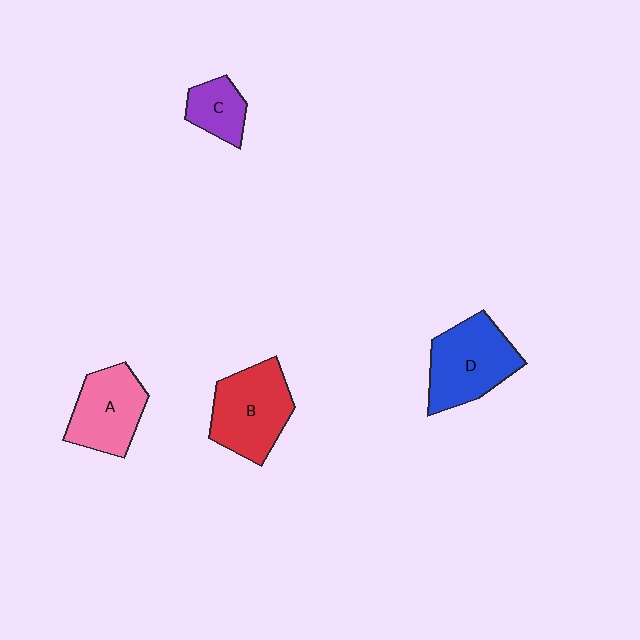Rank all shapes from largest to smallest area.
From largest to smallest: D (blue), B (red), A (pink), C (purple).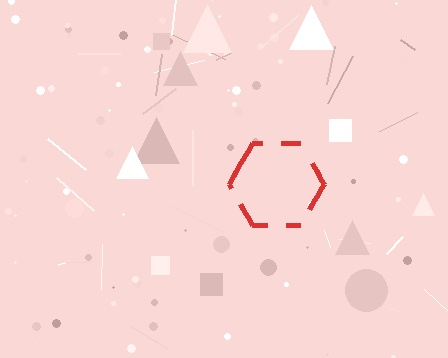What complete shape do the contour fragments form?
The contour fragments form a hexagon.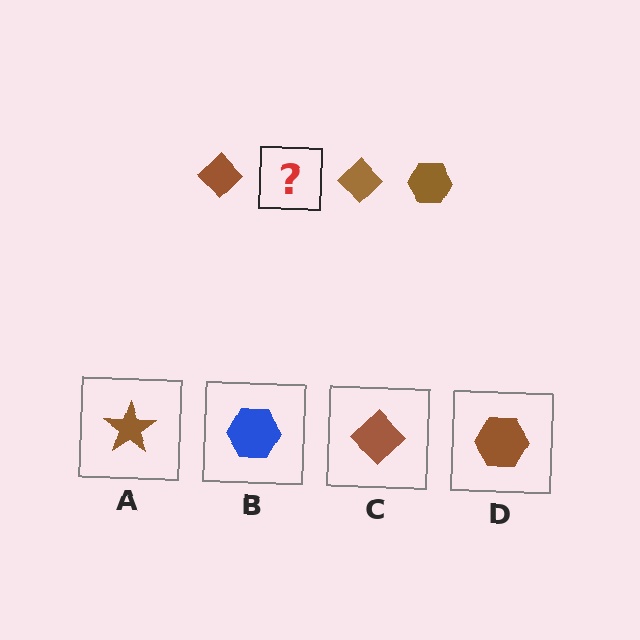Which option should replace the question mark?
Option D.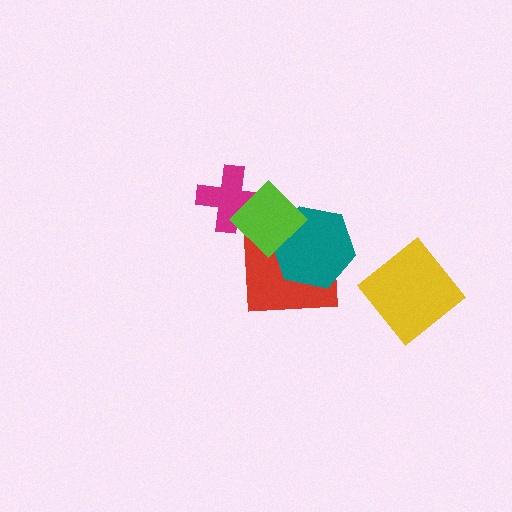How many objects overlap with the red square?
2 objects overlap with the red square.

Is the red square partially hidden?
Yes, it is partially covered by another shape.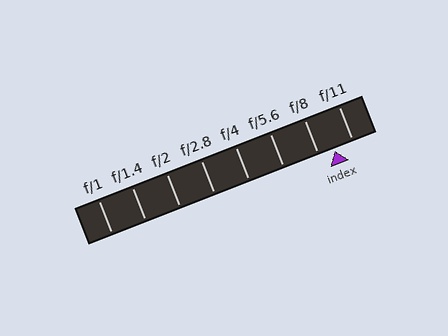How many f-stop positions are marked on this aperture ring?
There are 8 f-stop positions marked.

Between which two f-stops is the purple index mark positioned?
The index mark is between f/8 and f/11.